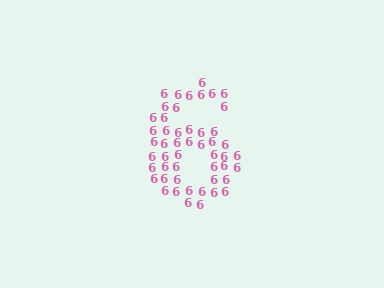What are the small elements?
The small elements are digit 6's.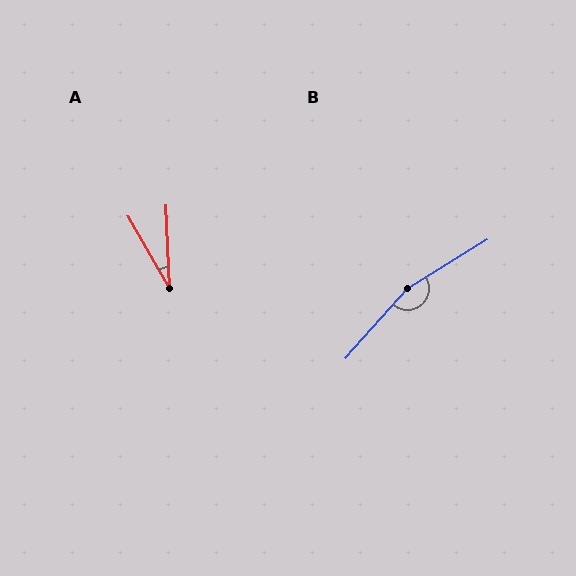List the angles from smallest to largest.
A (27°), B (163°).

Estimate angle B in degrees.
Approximately 163 degrees.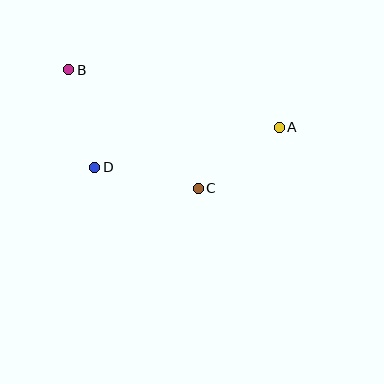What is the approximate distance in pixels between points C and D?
The distance between C and D is approximately 106 pixels.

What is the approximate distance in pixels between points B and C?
The distance between B and C is approximately 176 pixels.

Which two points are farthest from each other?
Points A and B are farthest from each other.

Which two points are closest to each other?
Points B and D are closest to each other.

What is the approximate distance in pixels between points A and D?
The distance between A and D is approximately 189 pixels.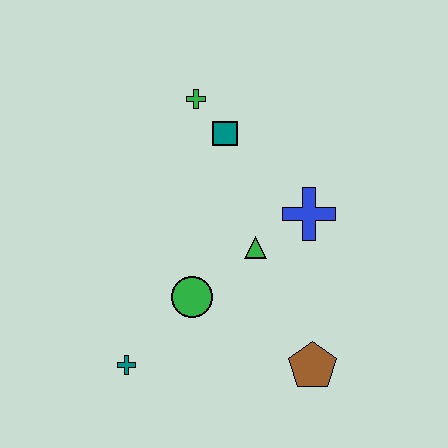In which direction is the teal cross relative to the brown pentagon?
The teal cross is to the left of the brown pentagon.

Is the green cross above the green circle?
Yes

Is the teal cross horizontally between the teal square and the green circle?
No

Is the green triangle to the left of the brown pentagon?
Yes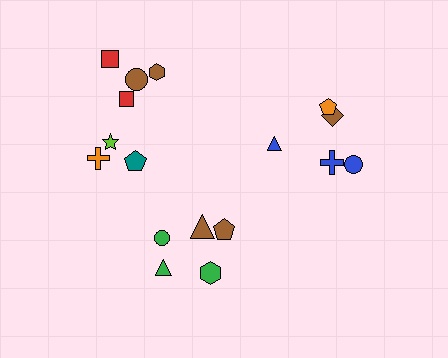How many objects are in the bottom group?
There are 5 objects.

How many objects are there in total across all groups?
There are 17 objects.